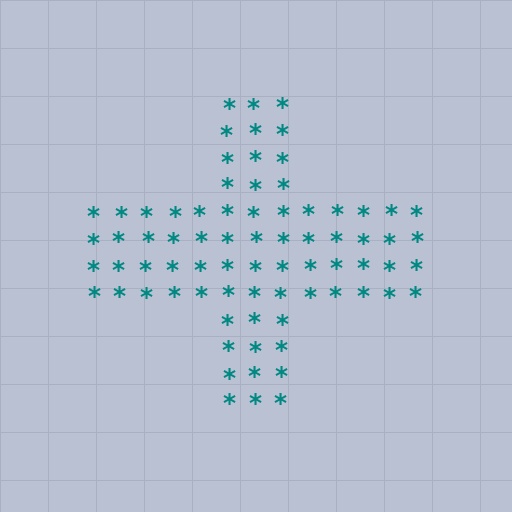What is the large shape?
The large shape is a cross.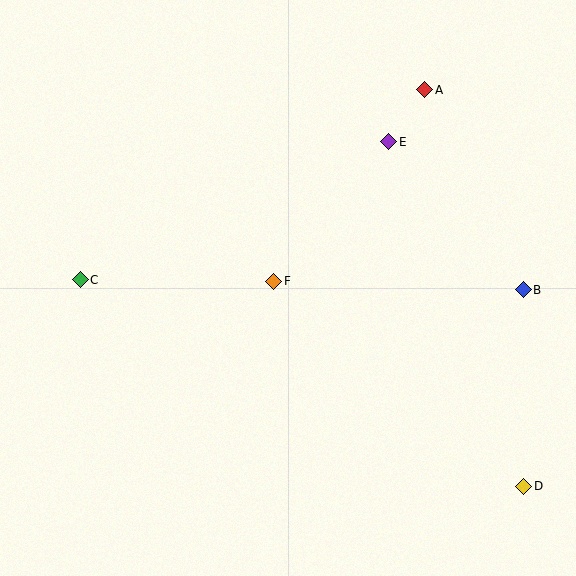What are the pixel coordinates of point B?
Point B is at (523, 290).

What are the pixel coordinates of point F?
Point F is at (274, 281).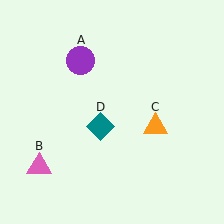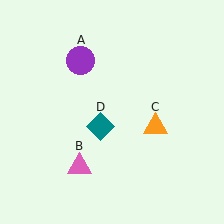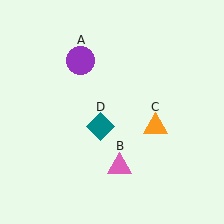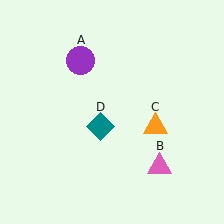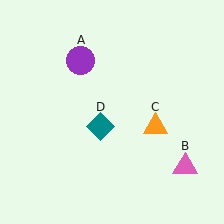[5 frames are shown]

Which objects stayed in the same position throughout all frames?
Purple circle (object A) and orange triangle (object C) and teal diamond (object D) remained stationary.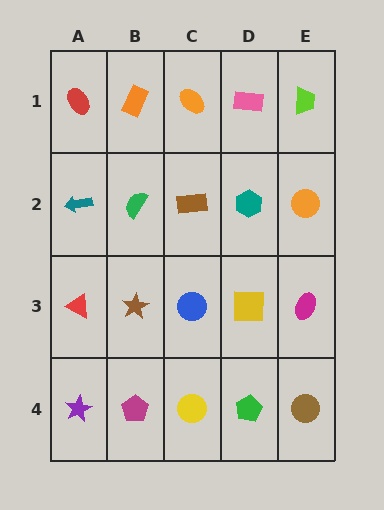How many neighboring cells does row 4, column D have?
3.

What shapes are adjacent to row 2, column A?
A red ellipse (row 1, column A), a red triangle (row 3, column A), a green semicircle (row 2, column B).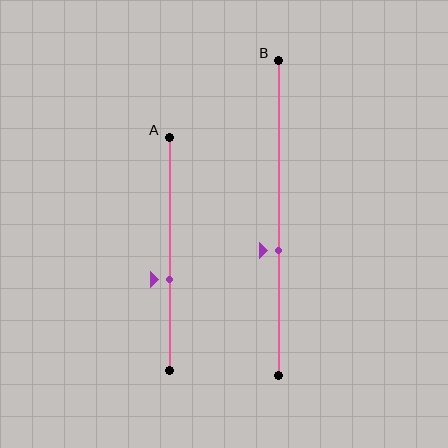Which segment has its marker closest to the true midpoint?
Segment B has its marker closest to the true midpoint.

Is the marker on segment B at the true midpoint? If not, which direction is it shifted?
No, the marker on segment B is shifted downward by about 10% of the segment length.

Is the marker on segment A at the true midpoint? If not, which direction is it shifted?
No, the marker on segment A is shifted downward by about 11% of the segment length.